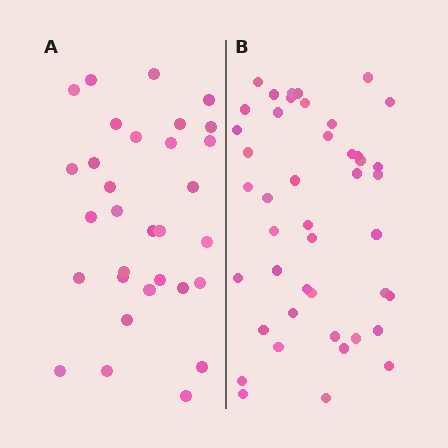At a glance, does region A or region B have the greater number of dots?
Region B (the right region) has more dots.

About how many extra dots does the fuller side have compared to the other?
Region B has approximately 15 more dots than region A.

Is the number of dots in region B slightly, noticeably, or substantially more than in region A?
Region B has noticeably more, but not dramatically so. The ratio is roughly 1.4 to 1.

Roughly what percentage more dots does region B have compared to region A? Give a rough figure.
About 40% more.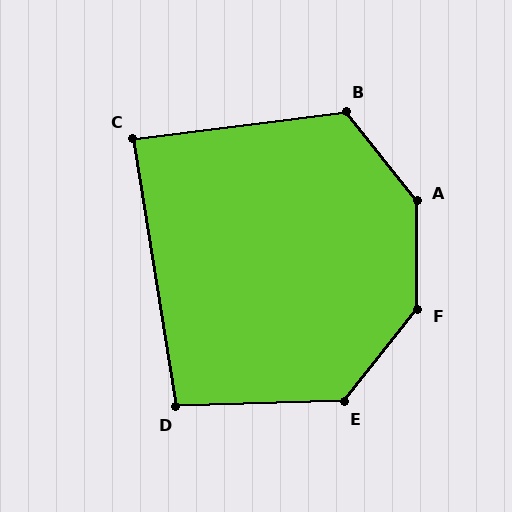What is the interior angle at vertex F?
Approximately 141 degrees (obtuse).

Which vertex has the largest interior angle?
A, at approximately 142 degrees.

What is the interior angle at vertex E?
Approximately 130 degrees (obtuse).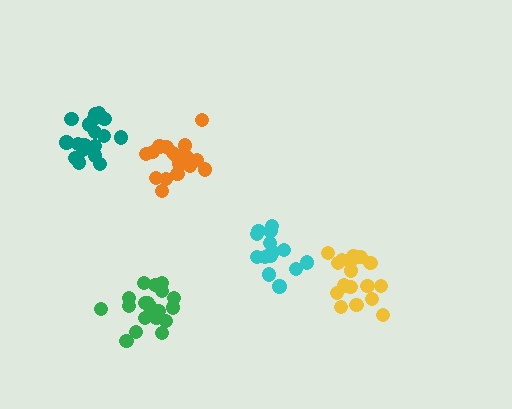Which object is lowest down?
The green cluster is bottommost.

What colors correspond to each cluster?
The clusters are colored: teal, orange, cyan, yellow, green.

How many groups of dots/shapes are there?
There are 5 groups.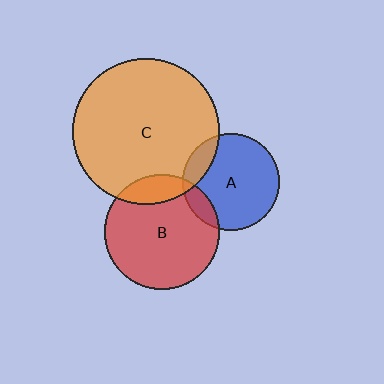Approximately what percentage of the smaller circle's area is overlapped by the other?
Approximately 10%.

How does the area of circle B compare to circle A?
Approximately 1.4 times.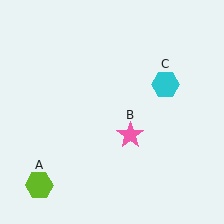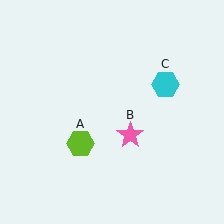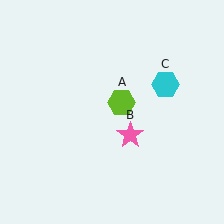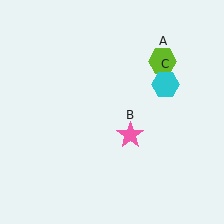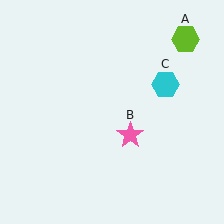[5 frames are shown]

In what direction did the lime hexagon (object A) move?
The lime hexagon (object A) moved up and to the right.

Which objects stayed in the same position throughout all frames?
Pink star (object B) and cyan hexagon (object C) remained stationary.